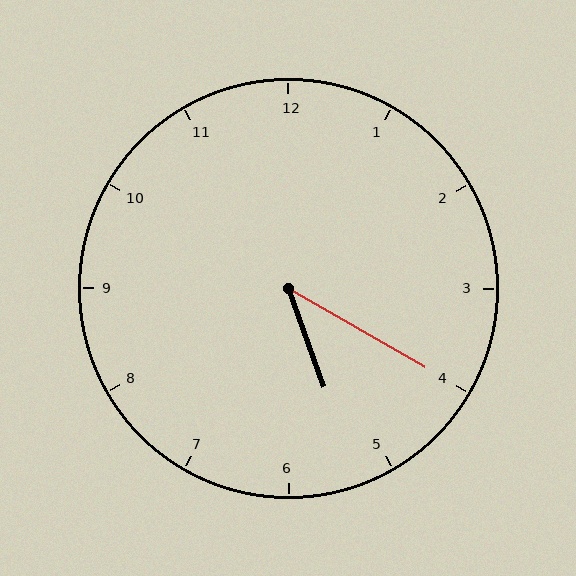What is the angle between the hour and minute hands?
Approximately 40 degrees.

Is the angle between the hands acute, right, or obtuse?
It is acute.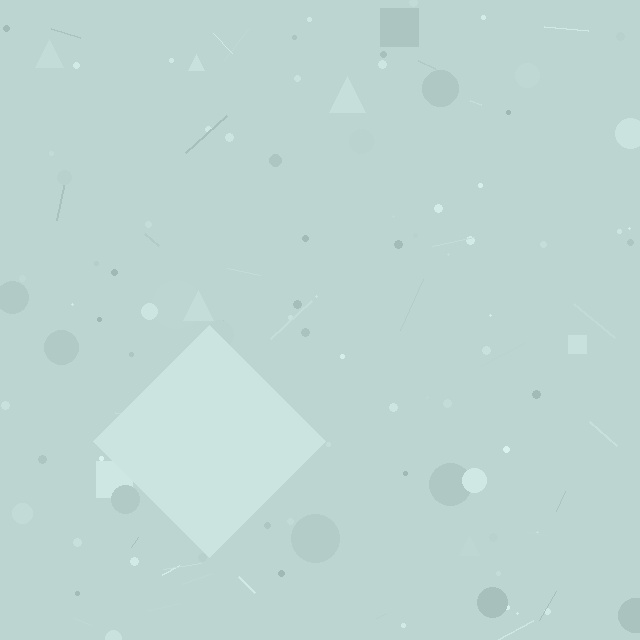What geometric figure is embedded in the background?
A diamond is embedded in the background.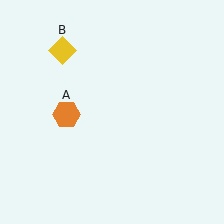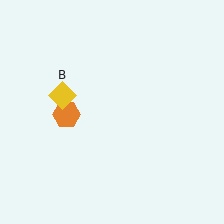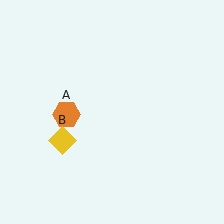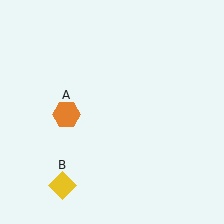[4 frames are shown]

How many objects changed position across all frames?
1 object changed position: yellow diamond (object B).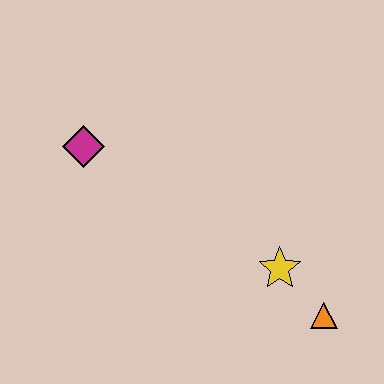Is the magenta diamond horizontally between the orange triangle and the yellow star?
No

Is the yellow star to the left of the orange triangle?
Yes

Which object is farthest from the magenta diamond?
The orange triangle is farthest from the magenta diamond.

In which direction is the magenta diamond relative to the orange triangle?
The magenta diamond is to the left of the orange triangle.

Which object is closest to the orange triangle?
The yellow star is closest to the orange triangle.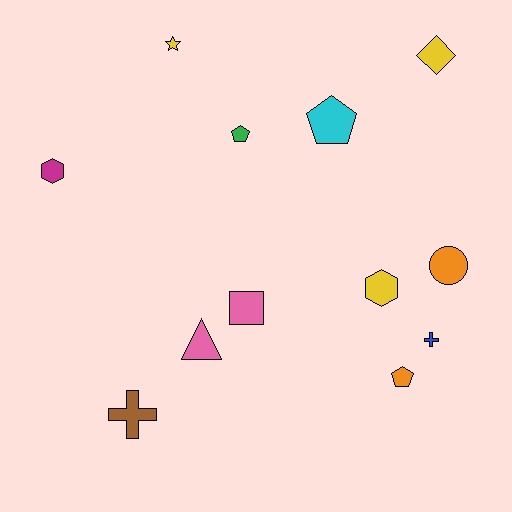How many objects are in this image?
There are 12 objects.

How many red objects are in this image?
There are no red objects.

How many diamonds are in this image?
There is 1 diamond.